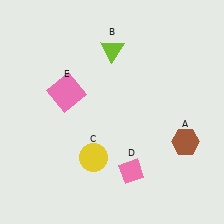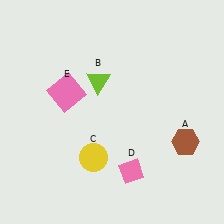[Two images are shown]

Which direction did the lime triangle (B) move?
The lime triangle (B) moved down.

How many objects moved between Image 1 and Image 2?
1 object moved between the two images.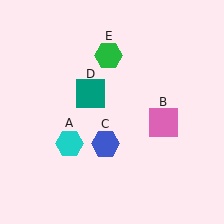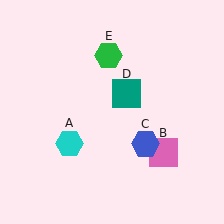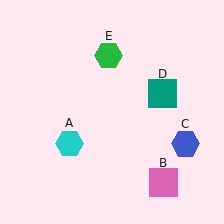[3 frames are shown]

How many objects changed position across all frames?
3 objects changed position: pink square (object B), blue hexagon (object C), teal square (object D).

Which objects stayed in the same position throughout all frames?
Cyan hexagon (object A) and green hexagon (object E) remained stationary.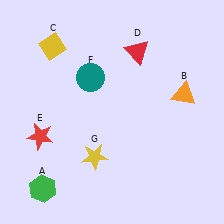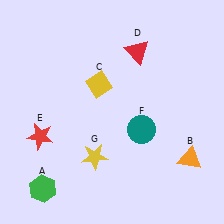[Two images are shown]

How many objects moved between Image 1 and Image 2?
3 objects moved between the two images.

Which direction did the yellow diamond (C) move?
The yellow diamond (C) moved right.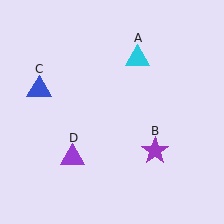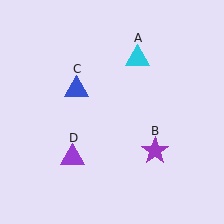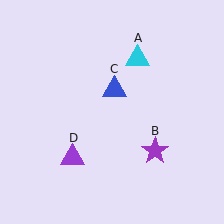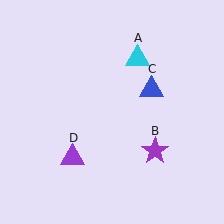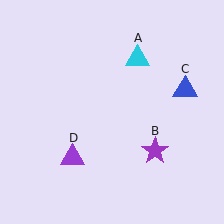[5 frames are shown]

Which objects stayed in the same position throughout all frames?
Cyan triangle (object A) and purple star (object B) and purple triangle (object D) remained stationary.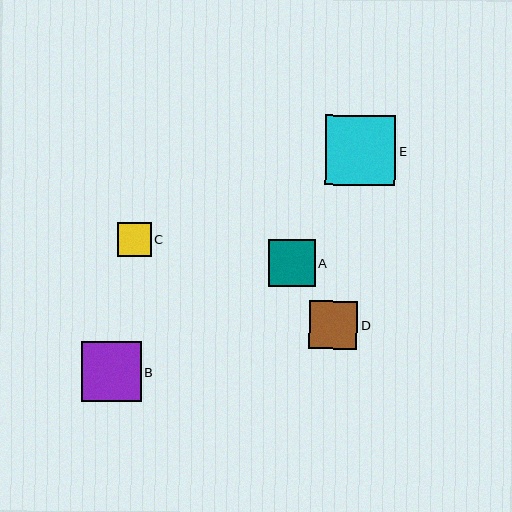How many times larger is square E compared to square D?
Square E is approximately 1.4 times the size of square D.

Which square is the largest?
Square E is the largest with a size of approximately 70 pixels.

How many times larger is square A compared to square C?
Square A is approximately 1.4 times the size of square C.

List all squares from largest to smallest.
From largest to smallest: E, B, D, A, C.